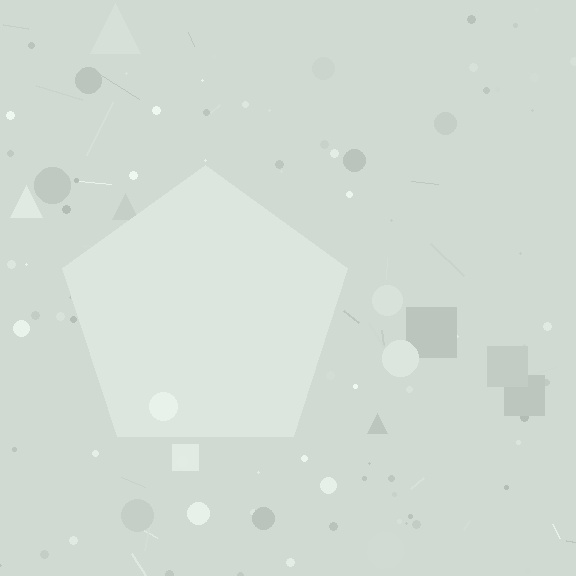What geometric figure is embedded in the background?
A pentagon is embedded in the background.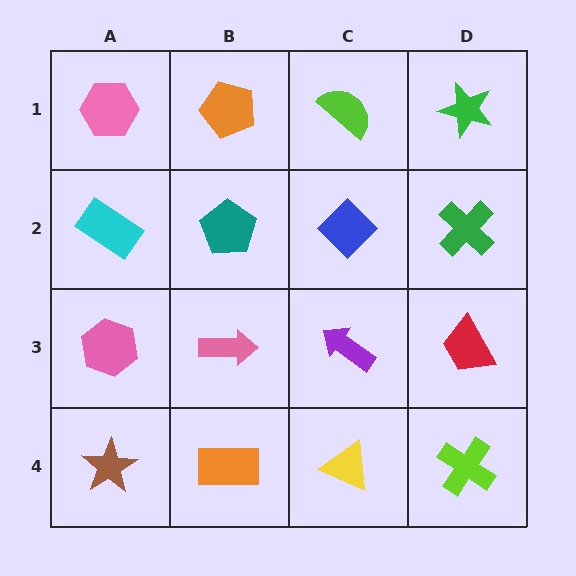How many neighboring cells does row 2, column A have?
3.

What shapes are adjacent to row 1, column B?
A teal pentagon (row 2, column B), a pink hexagon (row 1, column A), a lime semicircle (row 1, column C).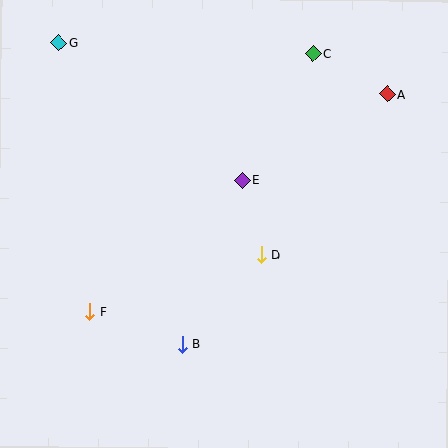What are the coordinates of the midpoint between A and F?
The midpoint between A and F is at (239, 203).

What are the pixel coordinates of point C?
Point C is at (313, 54).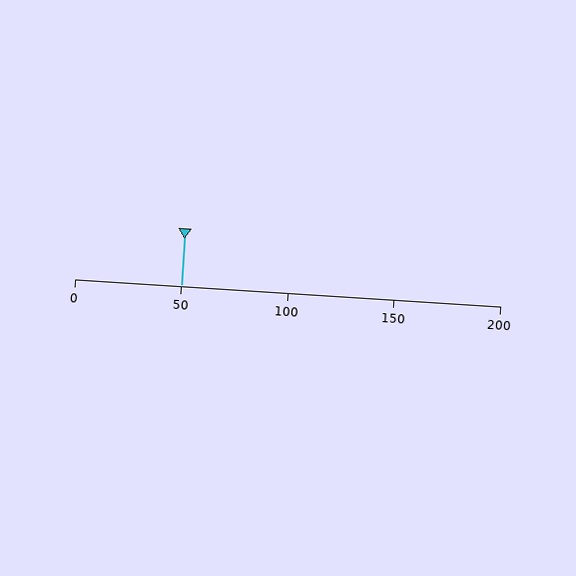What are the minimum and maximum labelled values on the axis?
The axis runs from 0 to 200.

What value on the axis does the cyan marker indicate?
The marker indicates approximately 50.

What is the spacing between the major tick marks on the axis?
The major ticks are spaced 50 apart.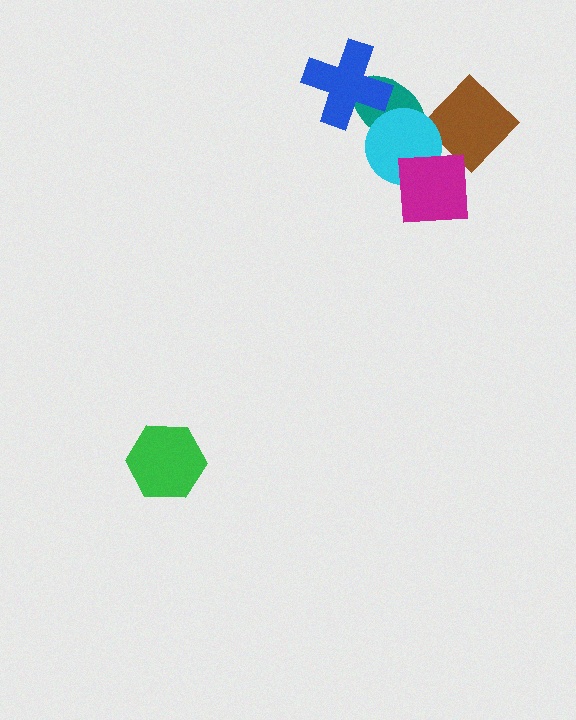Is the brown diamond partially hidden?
Yes, it is partially covered by another shape.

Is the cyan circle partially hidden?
Yes, it is partially covered by another shape.